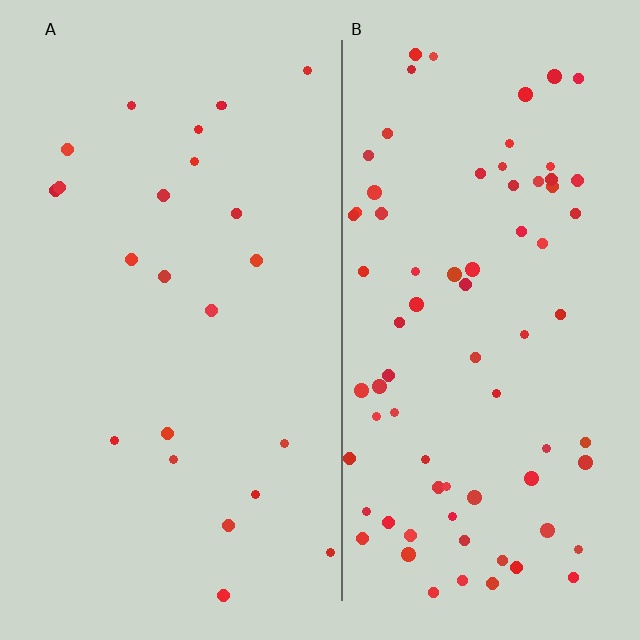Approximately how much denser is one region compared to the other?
Approximately 3.2× — region B over region A.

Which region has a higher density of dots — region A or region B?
B (the right).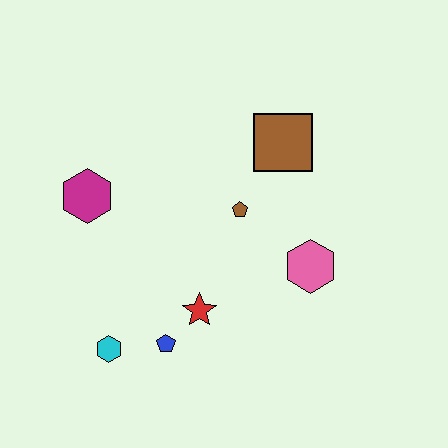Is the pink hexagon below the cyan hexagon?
No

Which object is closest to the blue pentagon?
The red star is closest to the blue pentagon.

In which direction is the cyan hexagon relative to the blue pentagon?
The cyan hexagon is to the left of the blue pentagon.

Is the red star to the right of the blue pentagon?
Yes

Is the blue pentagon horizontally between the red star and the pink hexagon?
No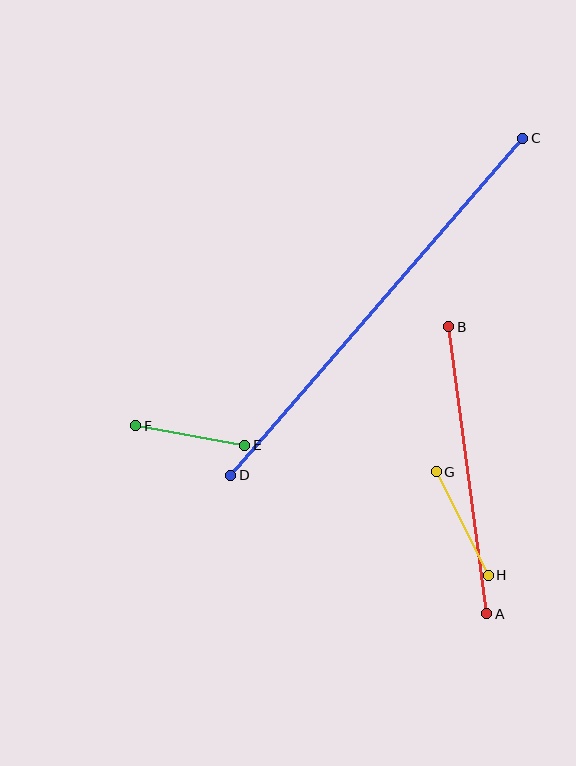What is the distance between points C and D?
The distance is approximately 446 pixels.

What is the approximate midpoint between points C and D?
The midpoint is at approximately (377, 307) pixels.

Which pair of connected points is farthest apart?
Points C and D are farthest apart.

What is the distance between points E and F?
The distance is approximately 110 pixels.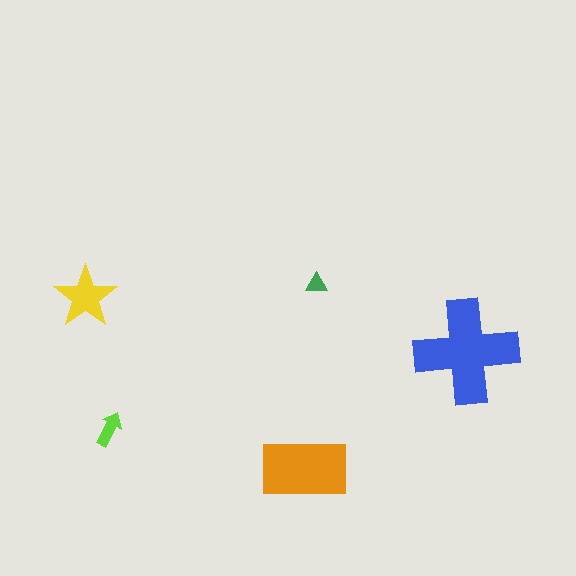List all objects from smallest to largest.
The green triangle, the lime arrow, the yellow star, the orange rectangle, the blue cross.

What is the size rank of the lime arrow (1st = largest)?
4th.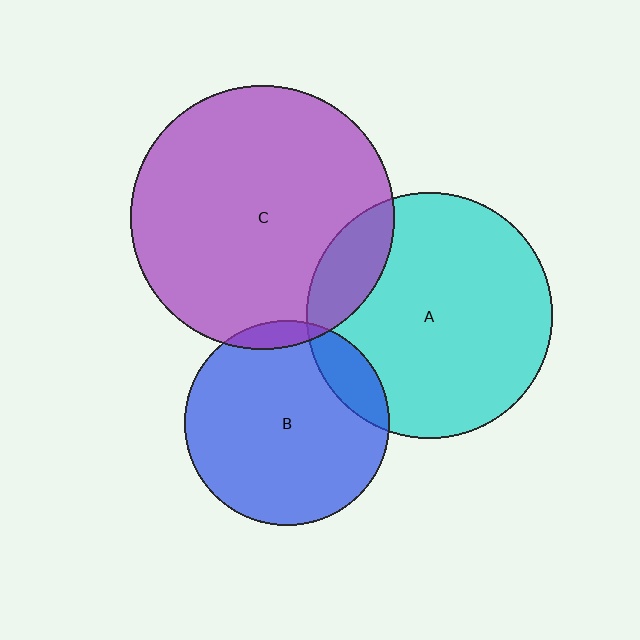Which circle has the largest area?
Circle C (purple).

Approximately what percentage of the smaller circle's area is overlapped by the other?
Approximately 5%.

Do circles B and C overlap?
Yes.